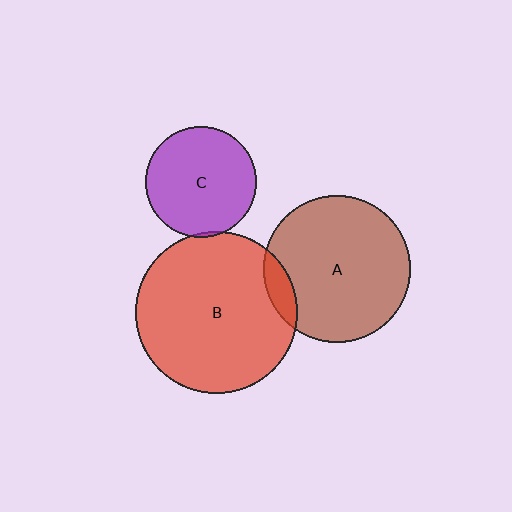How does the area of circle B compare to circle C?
Approximately 2.1 times.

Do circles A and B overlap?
Yes.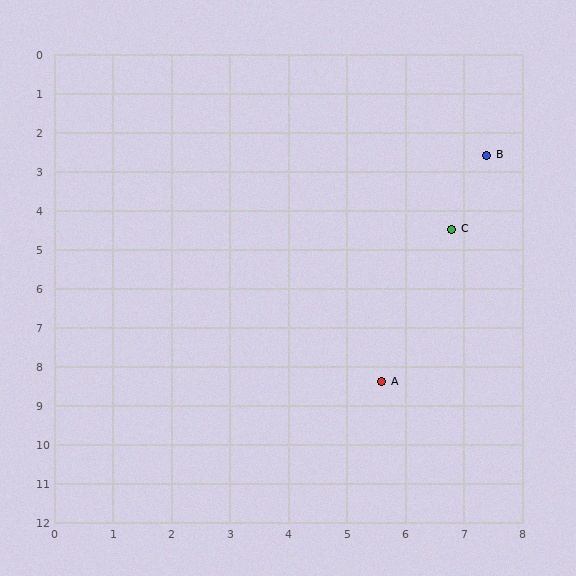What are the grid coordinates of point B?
Point B is at approximately (7.4, 2.6).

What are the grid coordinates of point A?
Point A is at approximately (5.6, 8.4).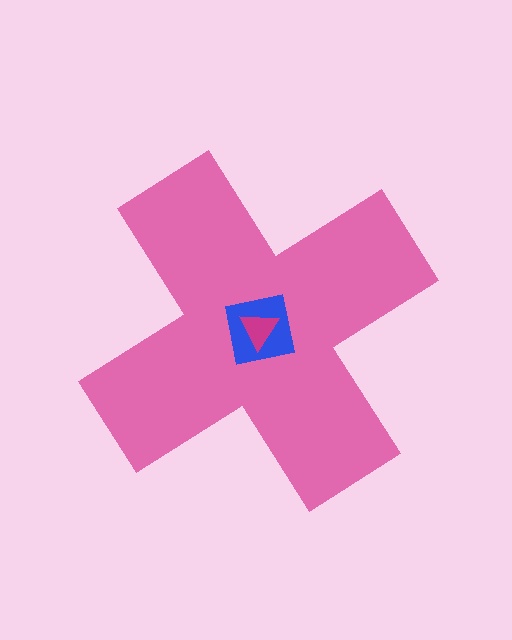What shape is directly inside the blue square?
The magenta triangle.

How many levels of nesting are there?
3.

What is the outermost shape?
The pink cross.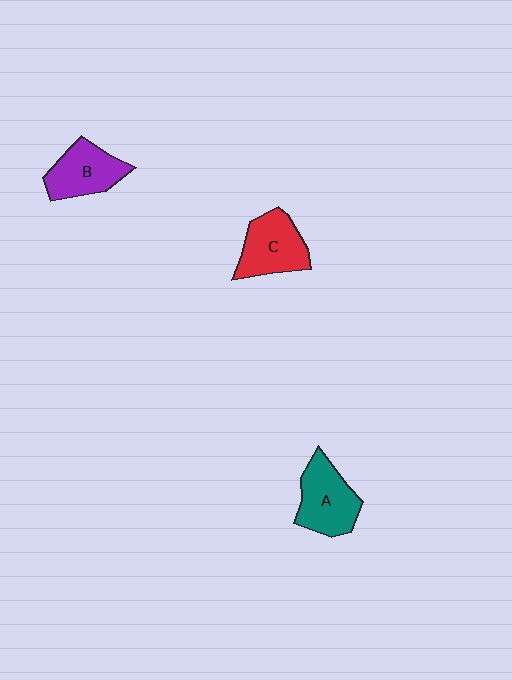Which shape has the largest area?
Shape A (teal).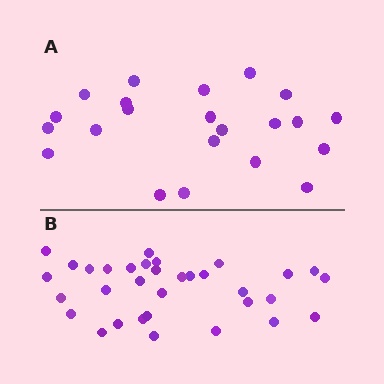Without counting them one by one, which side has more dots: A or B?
Region B (the bottom region) has more dots.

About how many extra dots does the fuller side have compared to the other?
Region B has roughly 12 or so more dots than region A.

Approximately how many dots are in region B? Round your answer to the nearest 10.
About 30 dots. (The exact count is 33, which rounds to 30.)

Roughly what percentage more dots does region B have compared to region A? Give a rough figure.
About 50% more.